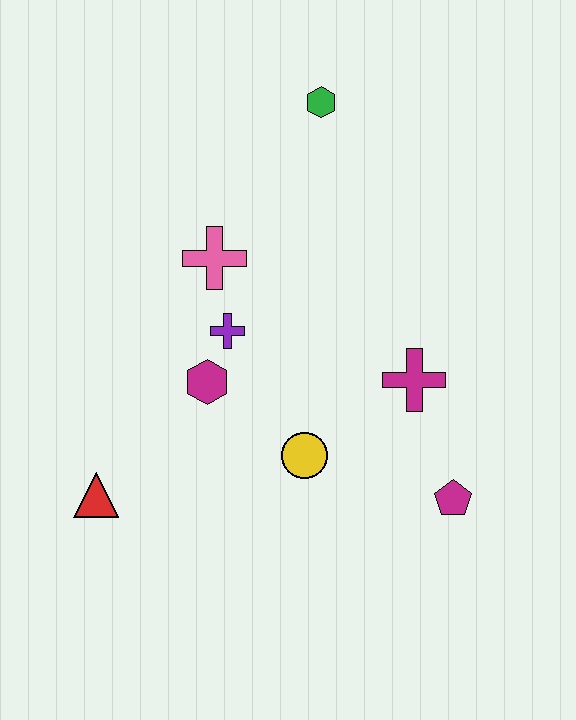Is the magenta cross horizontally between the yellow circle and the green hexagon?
No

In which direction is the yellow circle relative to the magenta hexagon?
The yellow circle is to the right of the magenta hexagon.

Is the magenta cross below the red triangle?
No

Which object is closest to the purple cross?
The magenta hexagon is closest to the purple cross.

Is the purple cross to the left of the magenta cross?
Yes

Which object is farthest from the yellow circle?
The green hexagon is farthest from the yellow circle.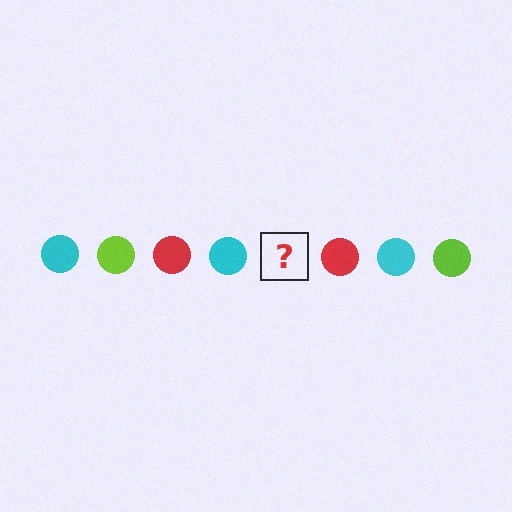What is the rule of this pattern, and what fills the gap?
The rule is that the pattern cycles through cyan, lime, red circles. The gap should be filled with a lime circle.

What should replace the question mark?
The question mark should be replaced with a lime circle.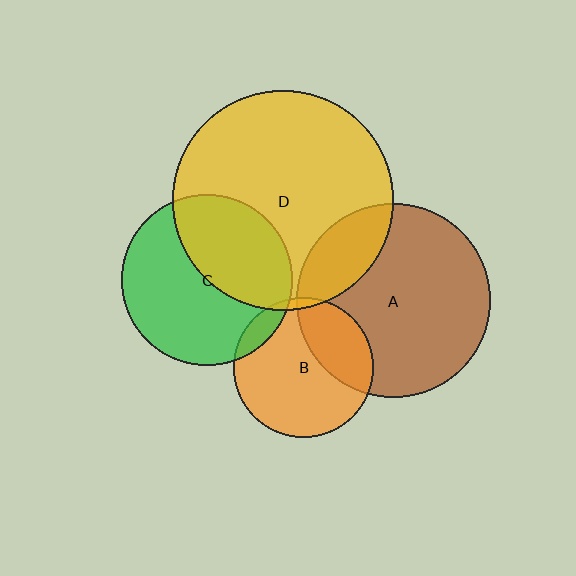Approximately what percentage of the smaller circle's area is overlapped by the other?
Approximately 40%.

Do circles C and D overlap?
Yes.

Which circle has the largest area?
Circle D (yellow).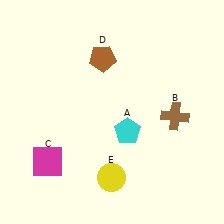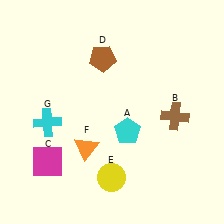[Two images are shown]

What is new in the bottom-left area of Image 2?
A cyan cross (G) was added in the bottom-left area of Image 2.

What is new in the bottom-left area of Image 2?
An orange triangle (F) was added in the bottom-left area of Image 2.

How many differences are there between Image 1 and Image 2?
There are 2 differences between the two images.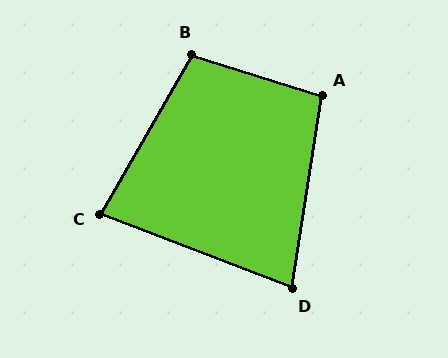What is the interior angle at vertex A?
Approximately 99 degrees (obtuse).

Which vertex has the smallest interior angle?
D, at approximately 78 degrees.